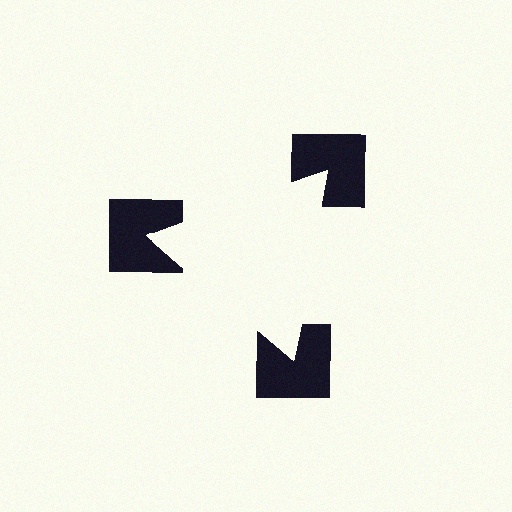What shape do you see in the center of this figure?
An illusory triangle — its edges are inferred from the aligned wedge cuts in the notched squares, not physically drawn.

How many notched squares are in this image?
There are 3 — one at each vertex of the illusory triangle.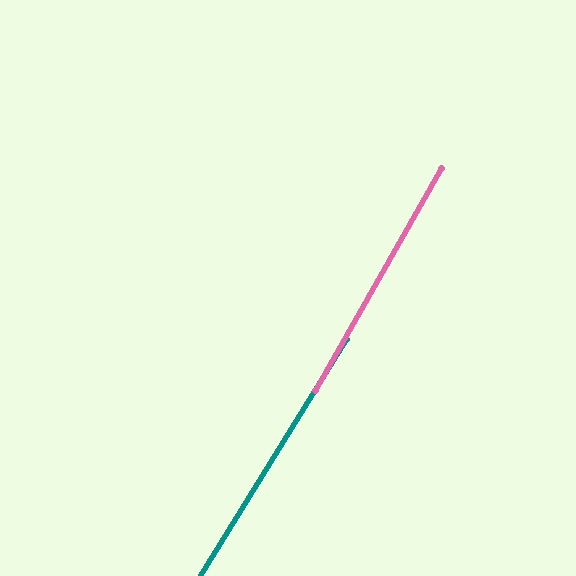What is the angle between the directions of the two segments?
Approximately 2 degrees.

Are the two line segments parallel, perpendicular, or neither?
Parallel — their directions differ by only 2.0°.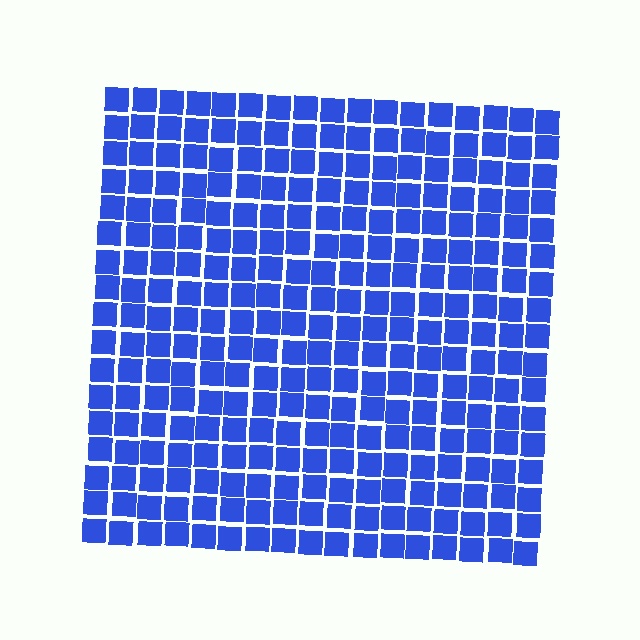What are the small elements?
The small elements are squares.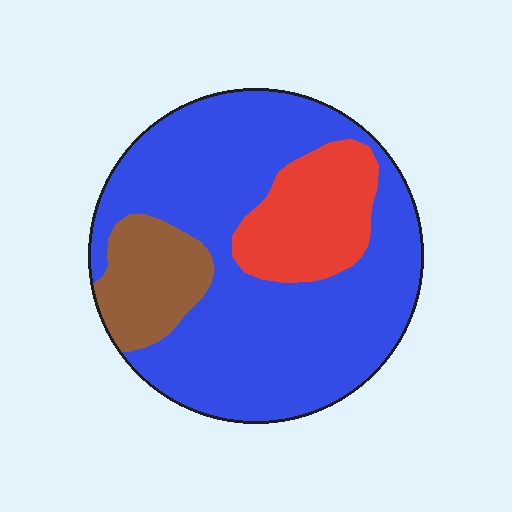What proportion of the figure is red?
Red takes up between a sixth and a third of the figure.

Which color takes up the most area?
Blue, at roughly 70%.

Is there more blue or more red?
Blue.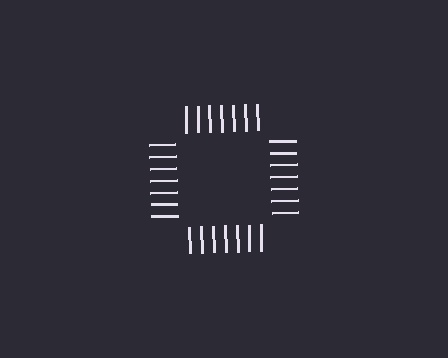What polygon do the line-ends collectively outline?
An illusory square — the line segments terminate on its edges but no continuous stroke is drawn.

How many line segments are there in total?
28 — 7 along each of the 4 edges.